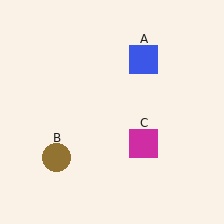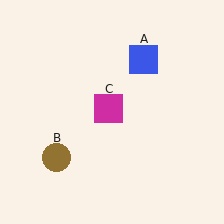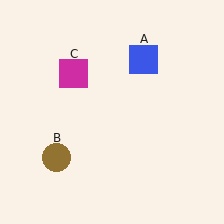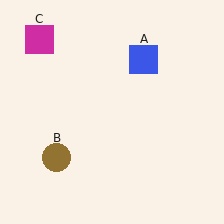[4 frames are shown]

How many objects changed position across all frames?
1 object changed position: magenta square (object C).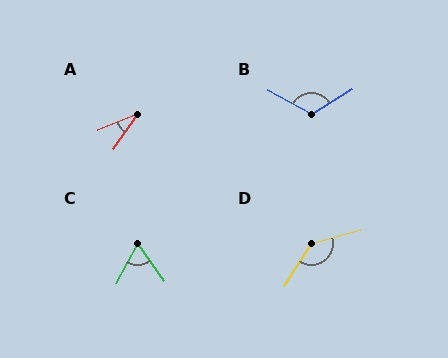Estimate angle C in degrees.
Approximately 64 degrees.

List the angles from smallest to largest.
A (33°), C (64°), B (118°), D (138°).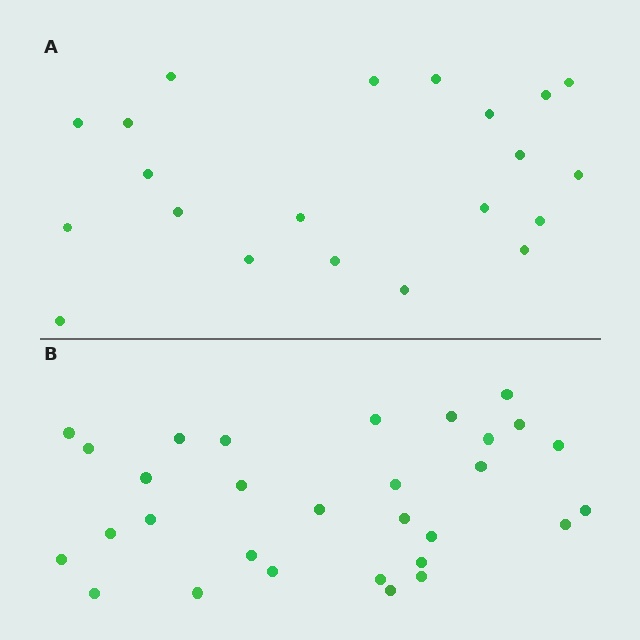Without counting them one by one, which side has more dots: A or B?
Region B (the bottom region) has more dots.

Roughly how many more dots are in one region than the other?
Region B has roughly 8 or so more dots than region A.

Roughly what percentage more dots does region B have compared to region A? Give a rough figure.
About 45% more.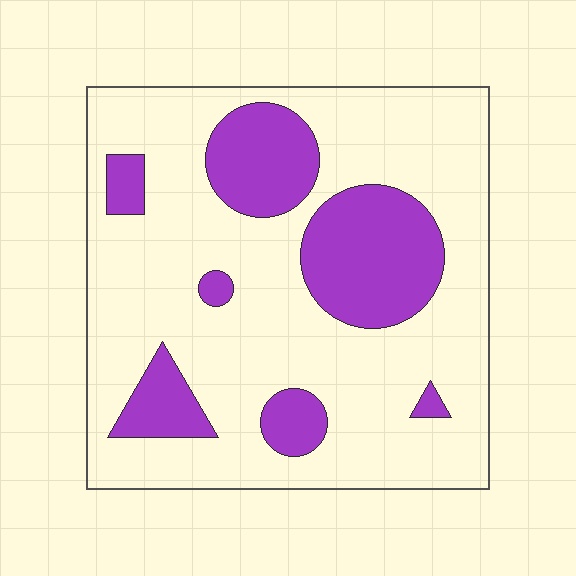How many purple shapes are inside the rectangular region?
7.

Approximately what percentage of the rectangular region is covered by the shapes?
Approximately 25%.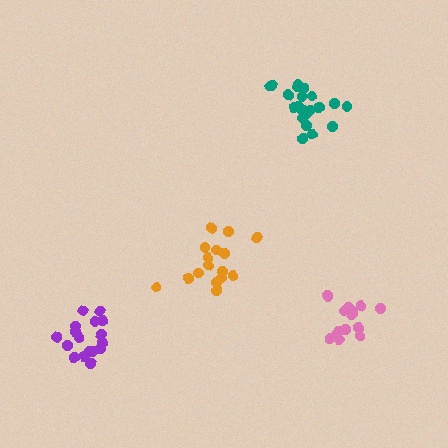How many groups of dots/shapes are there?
There are 4 groups.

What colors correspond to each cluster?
The clusters are colored: purple, orange, teal, pink.